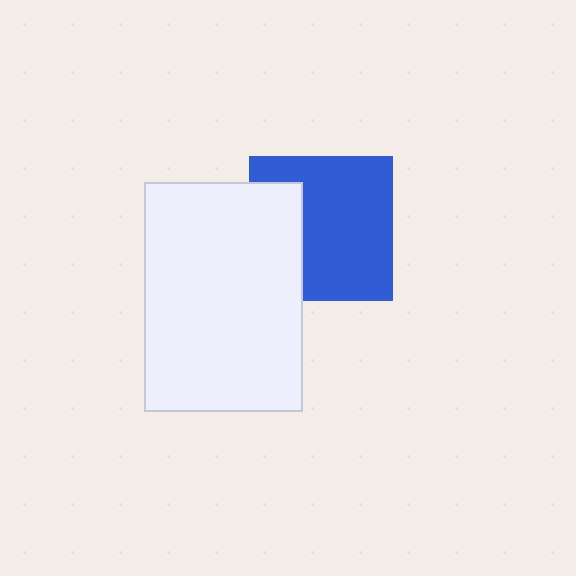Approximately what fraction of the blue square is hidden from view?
Roughly 31% of the blue square is hidden behind the white rectangle.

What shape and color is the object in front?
The object in front is a white rectangle.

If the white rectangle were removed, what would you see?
You would see the complete blue square.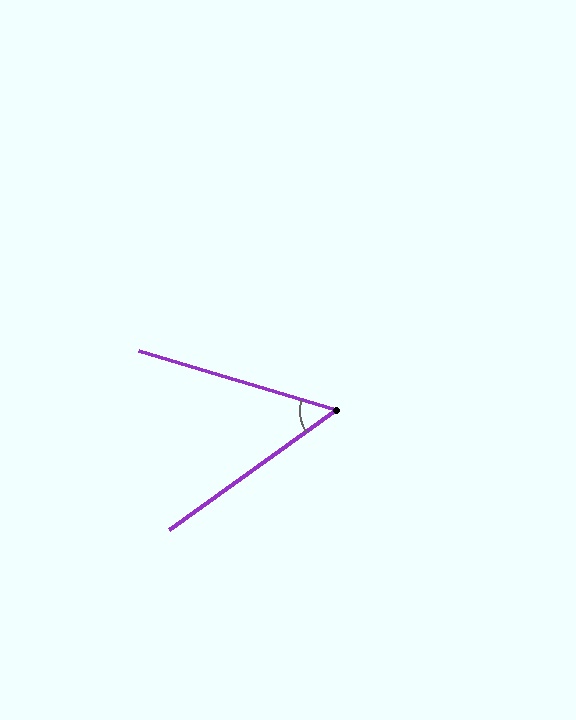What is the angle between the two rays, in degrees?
Approximately 52 degrees.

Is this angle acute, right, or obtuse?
It is acute.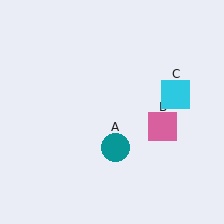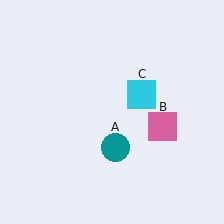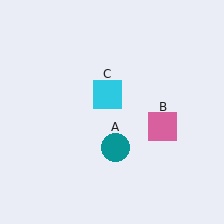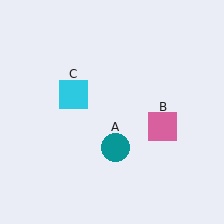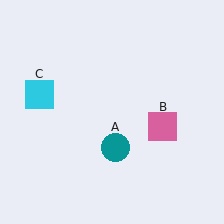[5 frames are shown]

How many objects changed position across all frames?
1 object changed position: cyan square (object C).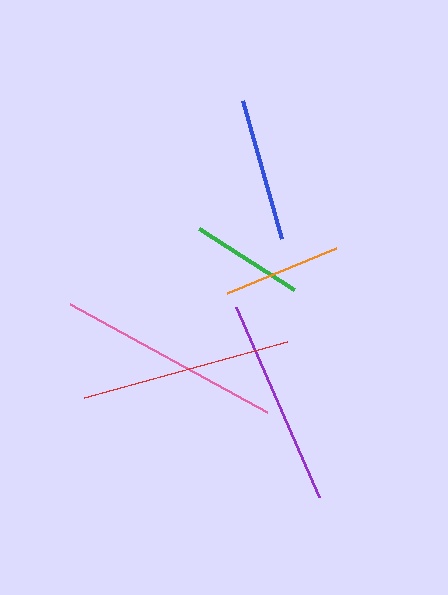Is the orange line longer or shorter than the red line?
The red line is longer than the orange line.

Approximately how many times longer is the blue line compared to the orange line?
The blue line is approximately 1.2 times the length of the orange line.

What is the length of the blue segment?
The blue segment is approximately 143 pixels long.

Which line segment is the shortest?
The green line is the shortest at approximately 113 pixels.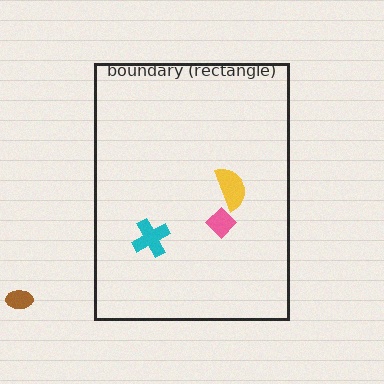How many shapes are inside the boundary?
3 inside, 1 outside.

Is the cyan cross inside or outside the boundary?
Inside.